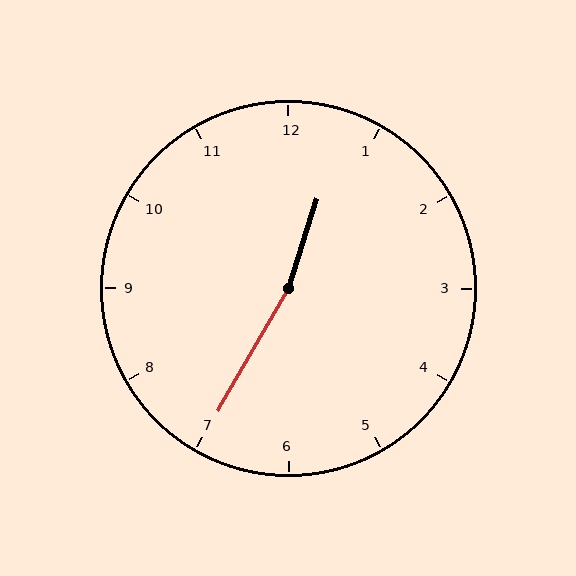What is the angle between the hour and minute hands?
Approximately 168 degrees.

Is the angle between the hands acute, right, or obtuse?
It is obtuse.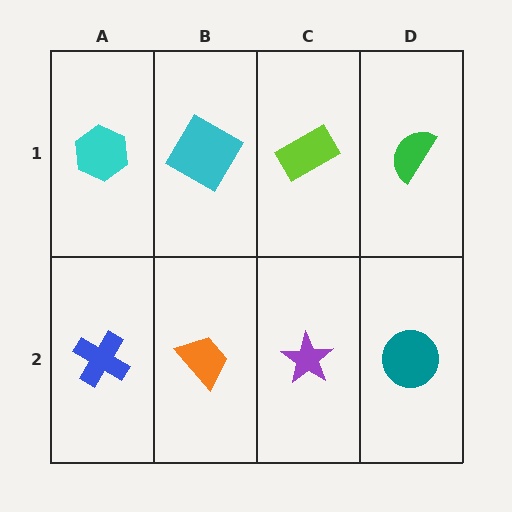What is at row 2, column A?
A blue cross.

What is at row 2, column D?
A teal circle.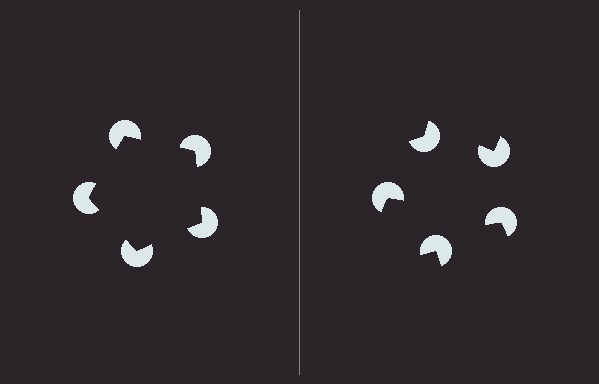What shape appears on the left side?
An illusory pentagon.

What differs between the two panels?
The pac-man discs are positioned identically on both sides; only the wedge orientations differ. On the left they align to a pentagon; on the right they are misaligned.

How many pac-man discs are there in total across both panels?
10 — 5 on each side.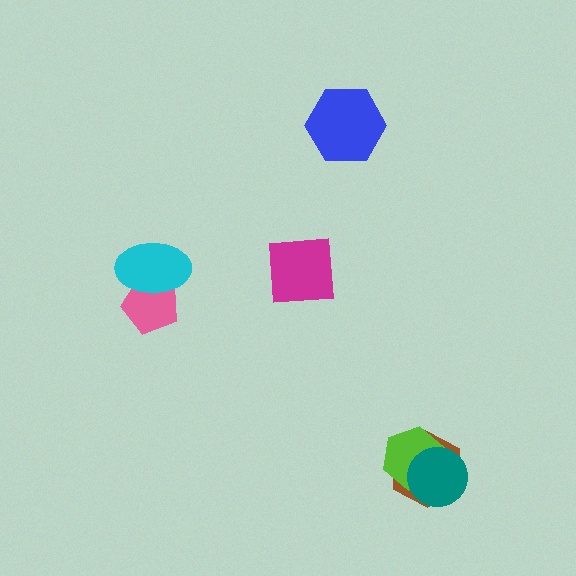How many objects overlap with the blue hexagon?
0 objects overlap with the blue hexagon.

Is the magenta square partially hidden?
No, no other shape covers it.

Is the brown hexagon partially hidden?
Yes, it is partially covered by another shape.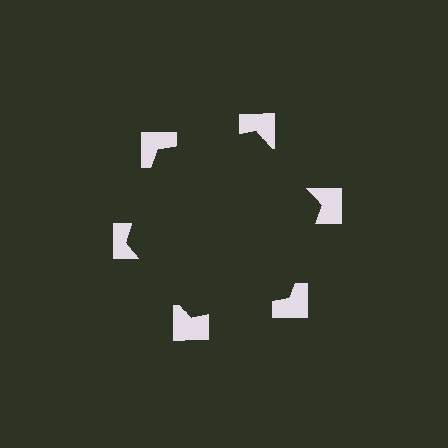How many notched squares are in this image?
There are 6 — one at each vertex of the illusory hexagon.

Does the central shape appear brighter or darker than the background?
It typically appears slightly darker than the background, even though no actual brightness change is drawn.